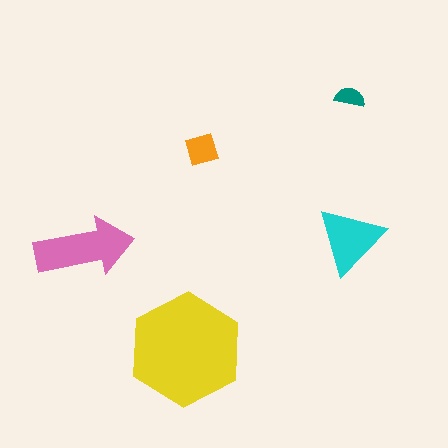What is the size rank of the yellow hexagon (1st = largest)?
1st.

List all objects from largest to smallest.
The yellow hexagon, the pink arrow, the cyan triangle, the orange square, the teal semicircle.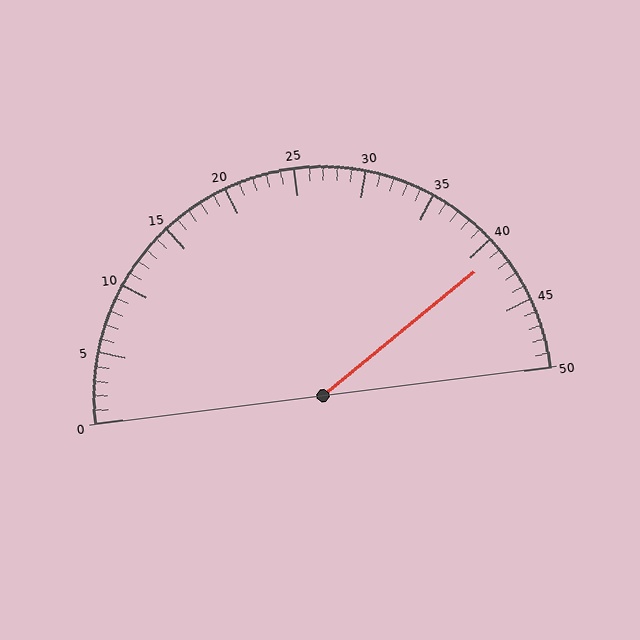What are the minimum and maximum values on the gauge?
The gauge ranges from 0 to 50.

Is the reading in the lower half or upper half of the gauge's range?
The reading is in the upper half of the range (0 to 50).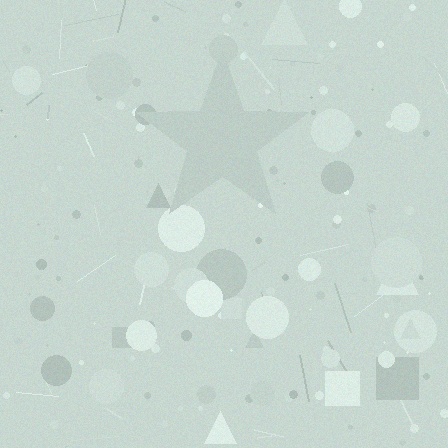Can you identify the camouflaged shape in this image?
The camouflaged shape is a star.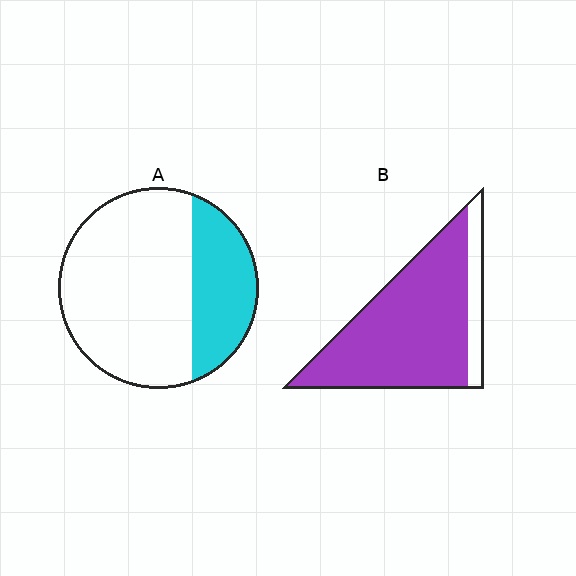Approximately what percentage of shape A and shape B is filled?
A is approximately 30% and B is approximately 85%.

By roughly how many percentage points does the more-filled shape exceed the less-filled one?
By roughly 55 percentage points (B over A).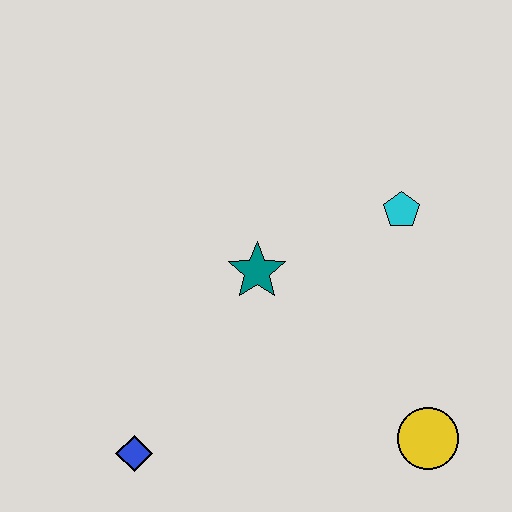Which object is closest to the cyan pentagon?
The teal star is closest to the cyan pentagon.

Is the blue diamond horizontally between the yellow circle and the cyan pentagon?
No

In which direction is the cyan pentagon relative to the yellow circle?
The cyan pentagon is above the yellow circle.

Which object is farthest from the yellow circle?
The blue diamond is farthest from the yellow circle.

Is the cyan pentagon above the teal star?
Yes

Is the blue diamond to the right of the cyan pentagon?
No